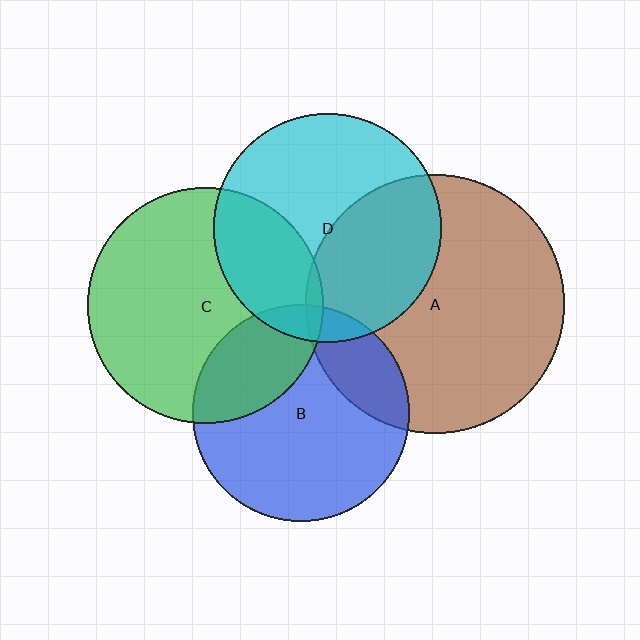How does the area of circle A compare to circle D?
Approximately 1.3 times.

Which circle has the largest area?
Circle A (brown).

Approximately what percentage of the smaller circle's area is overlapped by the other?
Approximately 10%.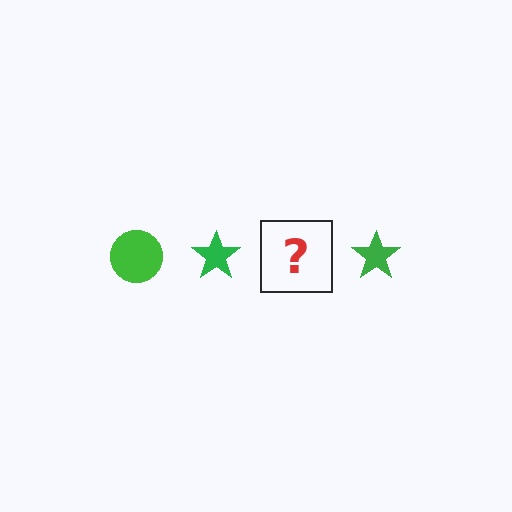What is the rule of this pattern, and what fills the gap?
The rule is that the pattern cycles through circle, star shapes in green. The gap should be filled with a green circle.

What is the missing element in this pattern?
The missing element is a green circle.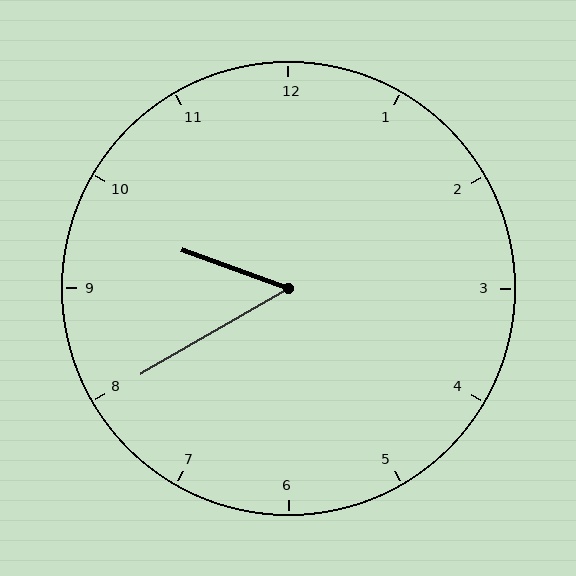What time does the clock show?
9:40.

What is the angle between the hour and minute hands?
Approximately 50 degrees.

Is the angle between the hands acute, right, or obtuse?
It is acute.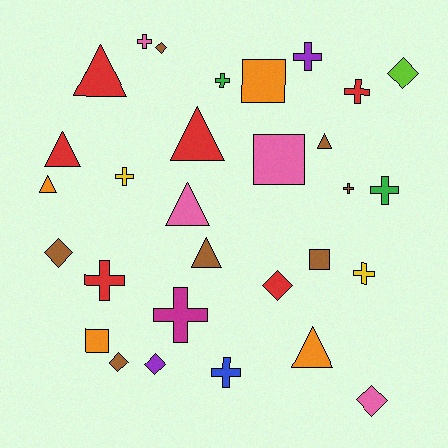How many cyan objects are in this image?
There are no cyan objects.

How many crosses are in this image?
There are 11 crosses.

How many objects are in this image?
There are 30 objects.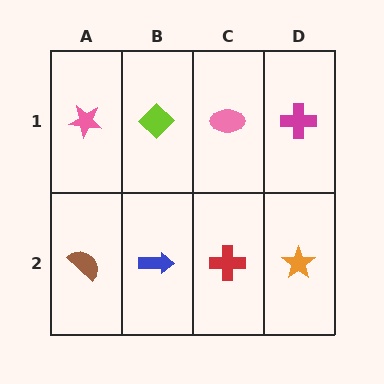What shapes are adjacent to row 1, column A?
A brown semicircle (row 2, column A), a lime diamond (row 1, column B).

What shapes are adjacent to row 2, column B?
A lime diamond (row 1, column B), a brown semicircle (row 2, column A), a red cross (row 2, column C).